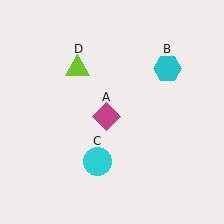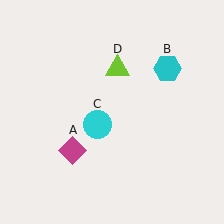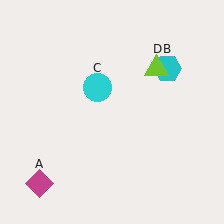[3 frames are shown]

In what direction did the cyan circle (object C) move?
The cyan circle (object C) moved up.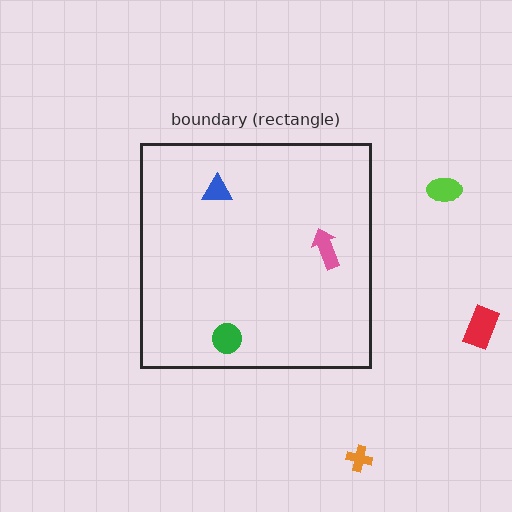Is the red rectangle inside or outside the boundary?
Outside.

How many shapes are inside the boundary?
3 inside, 3 outside.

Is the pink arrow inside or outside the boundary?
Inside.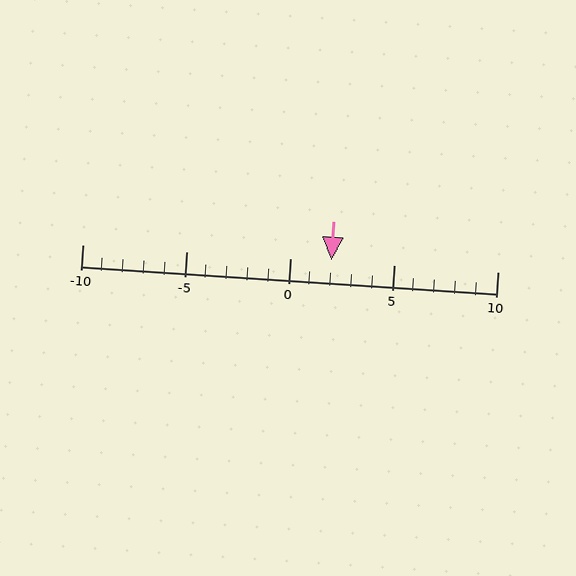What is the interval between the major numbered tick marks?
The major tick marks are spaced 5 units apart.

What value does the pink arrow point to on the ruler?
The pink arrow points to approximately 2.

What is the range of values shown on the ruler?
The ruler shows values from -10 to 10.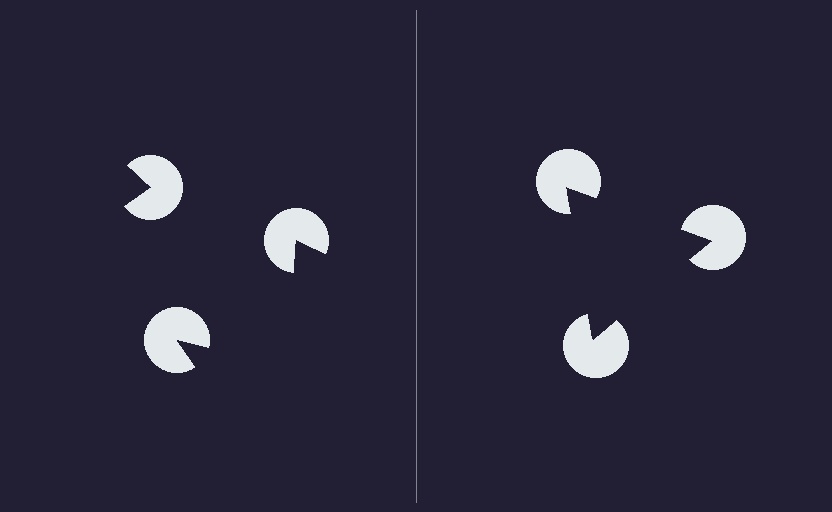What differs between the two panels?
The pac-man discs are positioned identically on both sides; only the wedge orientations differ. On the right they align to a triangle; on the left they are misaligned.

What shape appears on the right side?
An illusory triangle.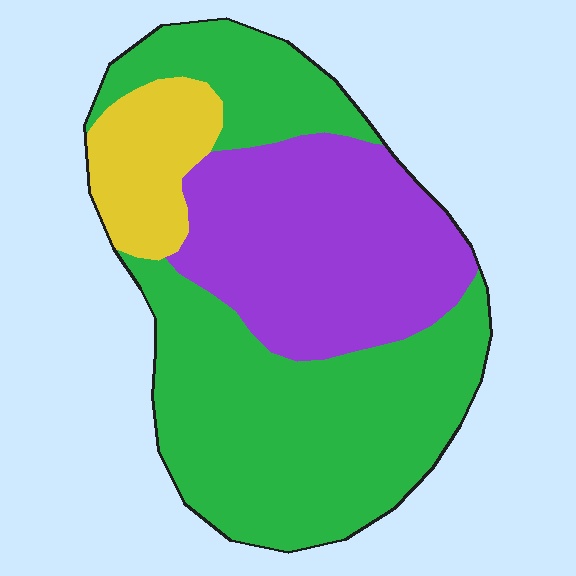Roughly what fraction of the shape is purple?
Purple covers about 35% of the shape.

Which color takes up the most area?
Green, at roughly 55%.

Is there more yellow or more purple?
Purple.